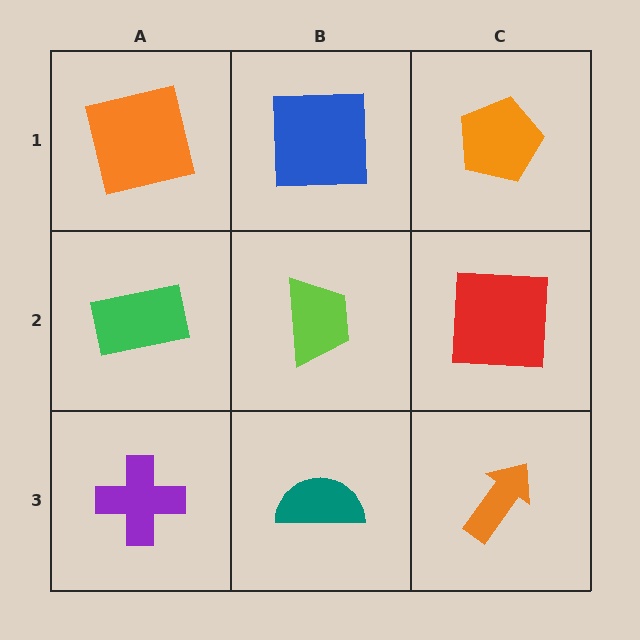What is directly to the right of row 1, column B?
An orange pentagon.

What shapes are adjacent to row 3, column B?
A lime trapezoid (row 2, column B), a purple cross (row 3, column A), an orange arrow (row 3, column C).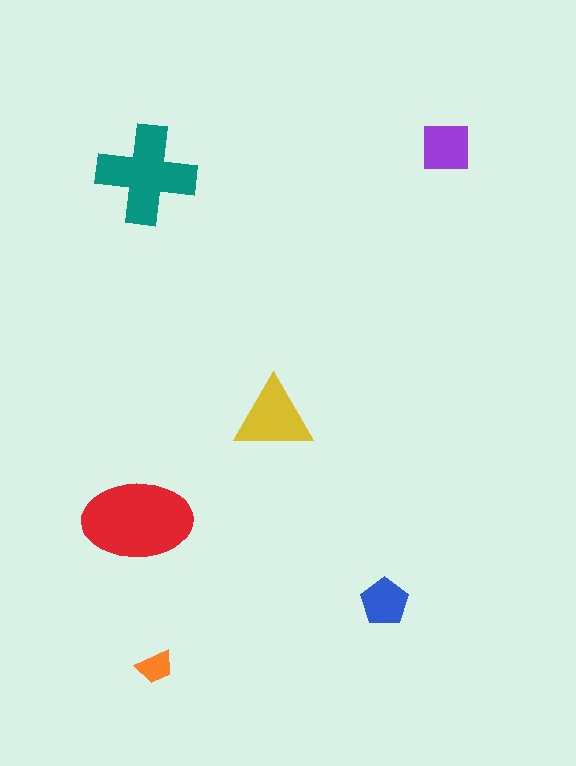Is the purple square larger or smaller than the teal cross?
Smaller.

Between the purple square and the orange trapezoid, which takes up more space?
The purple square.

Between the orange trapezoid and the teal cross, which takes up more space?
The teal cross.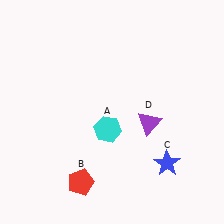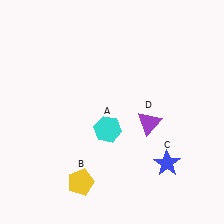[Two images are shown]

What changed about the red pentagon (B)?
In Image 1, B is red. In Image 2, it changed to yellow.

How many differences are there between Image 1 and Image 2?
There is 1 difference between the two images.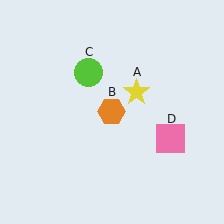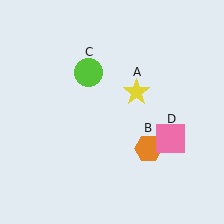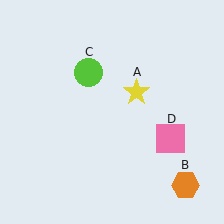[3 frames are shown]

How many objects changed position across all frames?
1 object changed position: orange hexagon (object B).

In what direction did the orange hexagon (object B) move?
The orange hexagon (object B) moved down and to the right.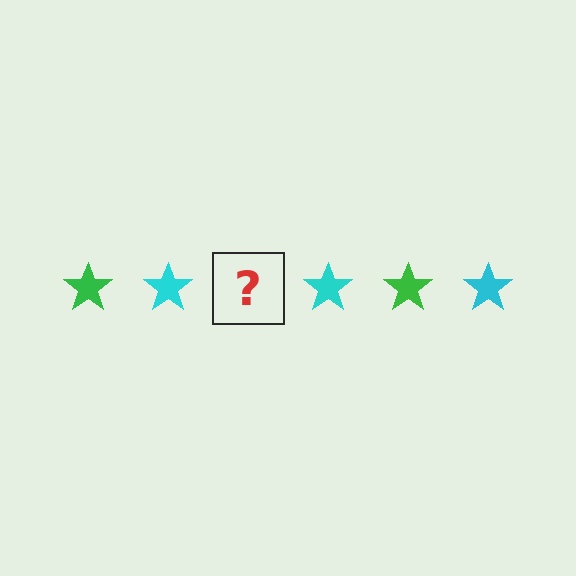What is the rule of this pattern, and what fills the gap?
The rule is that the pattern cycles through green, cyan stars. The gap should be filled with a green star.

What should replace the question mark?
The question mark should be replaced with a green star.